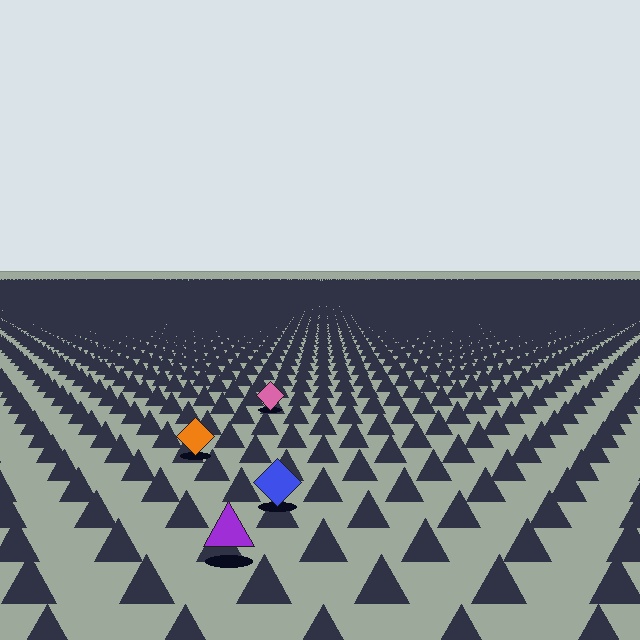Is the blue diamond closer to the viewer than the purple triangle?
No. The purple triangle is closer — you can tell from the texture gradient: the ground texture is coarser near it.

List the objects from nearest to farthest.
From nearest to farthest: the purple triangle, the blue diamond, the orange diamond, the pink diamond.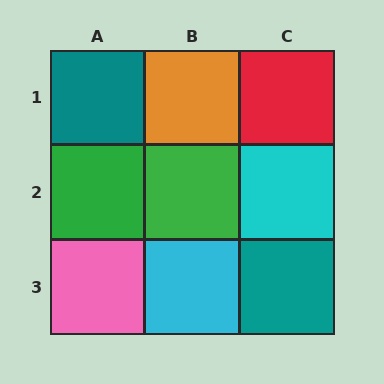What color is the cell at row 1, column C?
Red.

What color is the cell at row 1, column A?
Teal.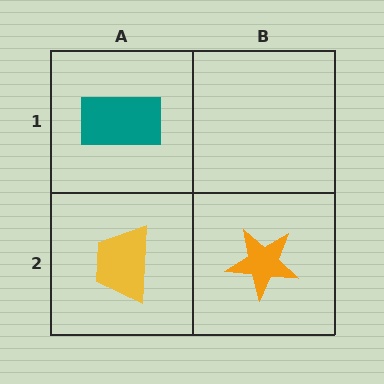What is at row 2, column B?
An orange star.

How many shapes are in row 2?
2 shapes.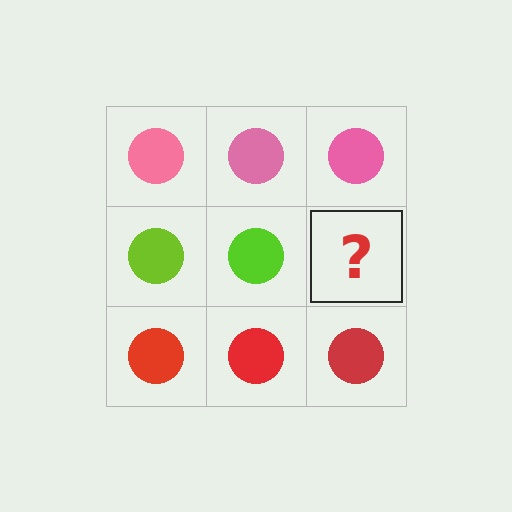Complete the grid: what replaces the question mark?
The question mark should be replaced with a lime circle.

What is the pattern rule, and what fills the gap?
The rule is that each row has a consistent color. The gap should be filled with a lime circle.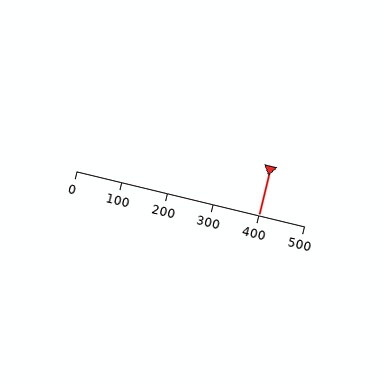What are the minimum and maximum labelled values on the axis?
The axis runs from 0 to 500.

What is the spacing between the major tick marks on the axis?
The major ticks are spaced 100 apart.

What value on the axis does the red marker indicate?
The marker indicates approximately 400.